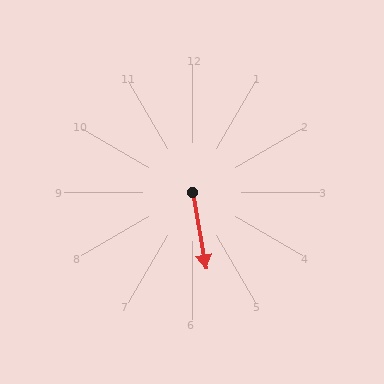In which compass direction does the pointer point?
South.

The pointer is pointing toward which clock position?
Roughly 6 o'clock.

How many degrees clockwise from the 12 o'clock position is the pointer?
Approximately 170 degrees.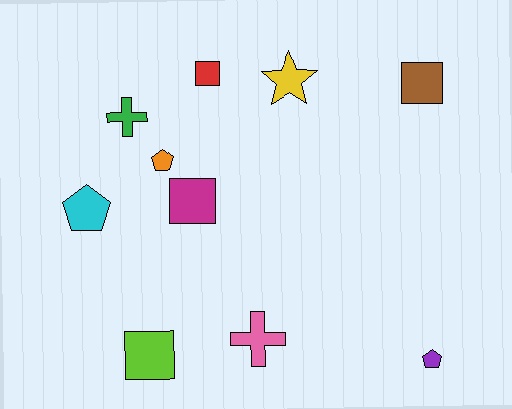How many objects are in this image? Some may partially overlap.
There are 10 objects.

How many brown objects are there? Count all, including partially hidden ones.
There is 1 brown object.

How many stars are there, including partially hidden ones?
There is 1 star.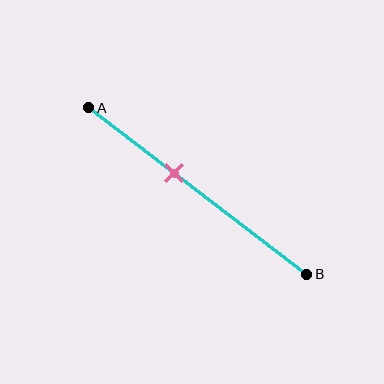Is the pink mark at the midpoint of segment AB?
No, the mark is at about 40% from A, not at the 50% midpoint.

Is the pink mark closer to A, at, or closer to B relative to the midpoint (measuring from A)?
The pink mark is closer to point A than the midpoint of segment AB.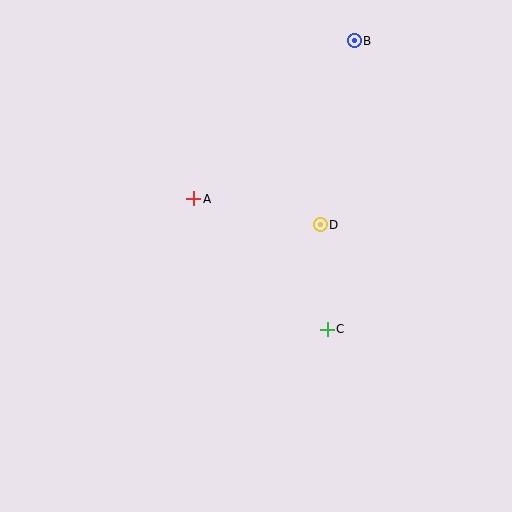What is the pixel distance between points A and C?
The distance between A and C is 186 pixels.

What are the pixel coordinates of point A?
Point A is at (194, 199).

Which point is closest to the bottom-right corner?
Point C is closest to the bottom-right corner.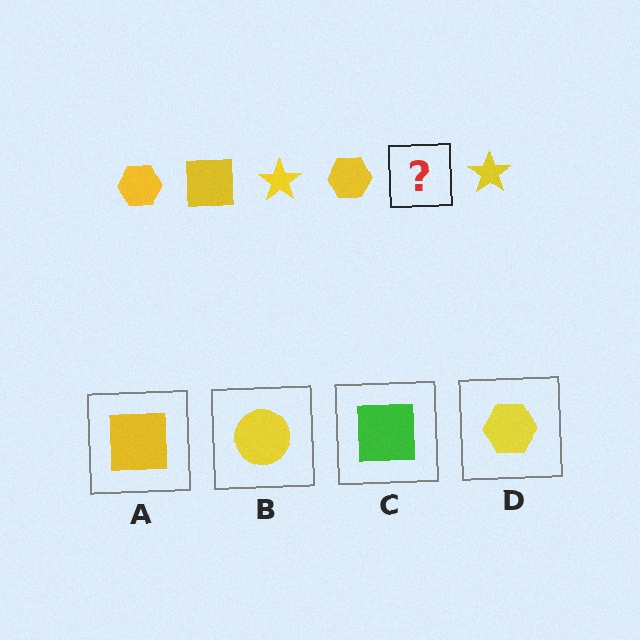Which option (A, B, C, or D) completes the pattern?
A.